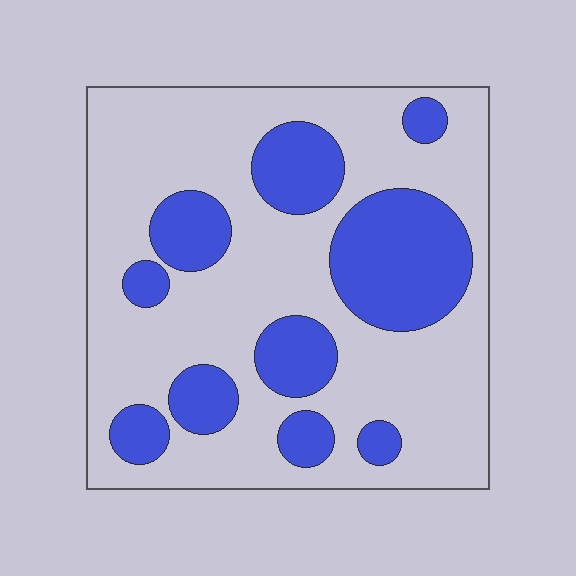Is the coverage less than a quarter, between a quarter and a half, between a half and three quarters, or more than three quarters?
Between a quarter and a half.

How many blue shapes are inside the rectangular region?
10.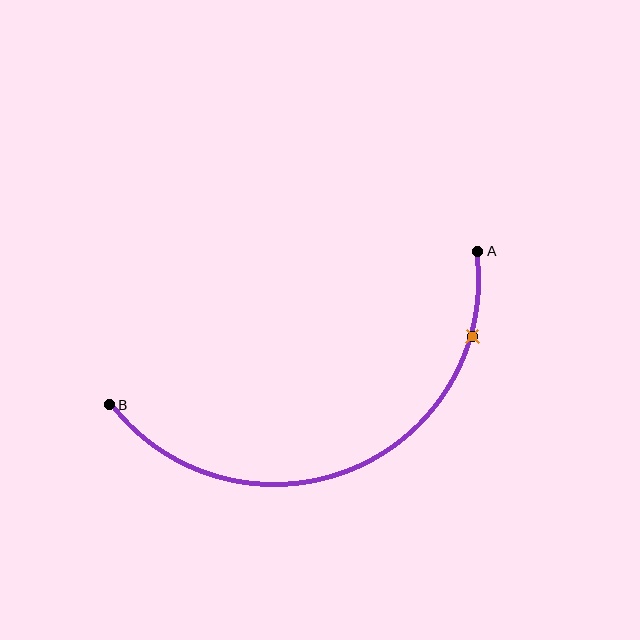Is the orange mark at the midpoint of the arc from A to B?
No. The orange mark lies on the arc but is closer to endpoint A. The arc midpoint would be at the point on the curve equidistant along the arc from both A and B.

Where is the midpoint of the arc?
The arc midpoint is the point on the curve farthest from the straight line joining A and B. It sits below that line.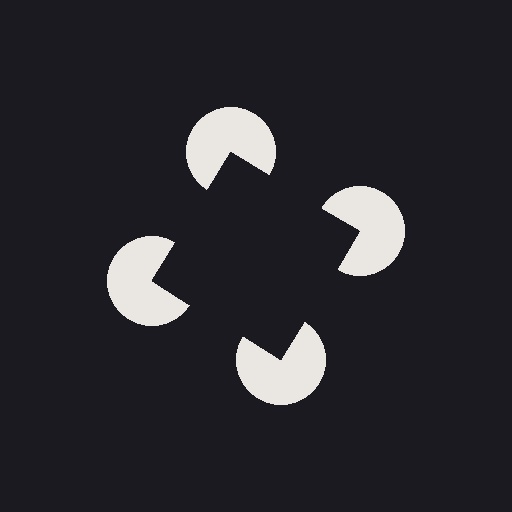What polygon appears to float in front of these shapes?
An illusory square — its edges are inferred from the aligned wedge cuts in the pac-man discs, not physically drawn.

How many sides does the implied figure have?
4 sides.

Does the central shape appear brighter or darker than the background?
It typically appears slightly darker than the background, even though no actual brightness change is drawn.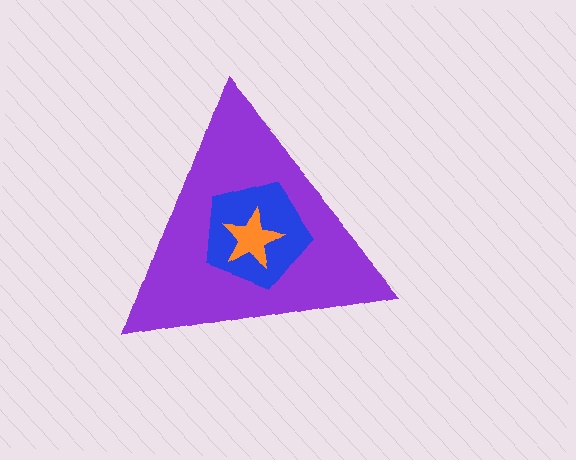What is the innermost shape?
The orange star.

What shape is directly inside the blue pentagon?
The orange star.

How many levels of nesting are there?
3.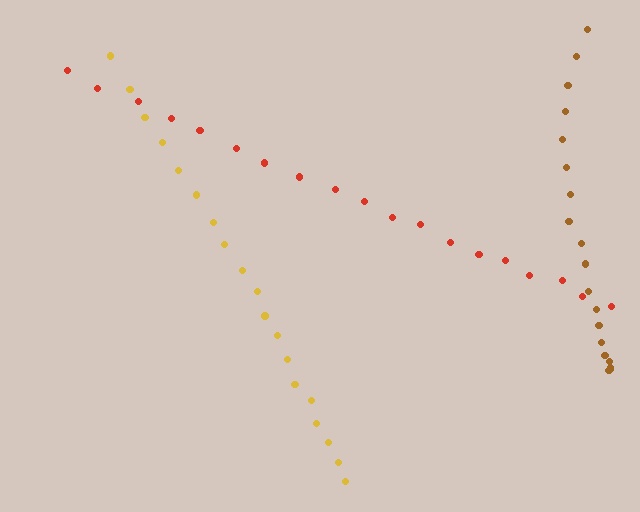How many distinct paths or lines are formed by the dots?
There are 3 distinct paths.